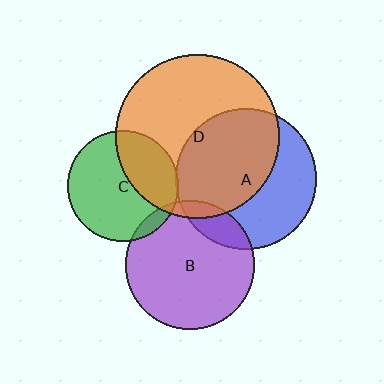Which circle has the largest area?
Circle D (orange).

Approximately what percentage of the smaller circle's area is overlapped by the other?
Approximately 5%.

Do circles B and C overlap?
Yes.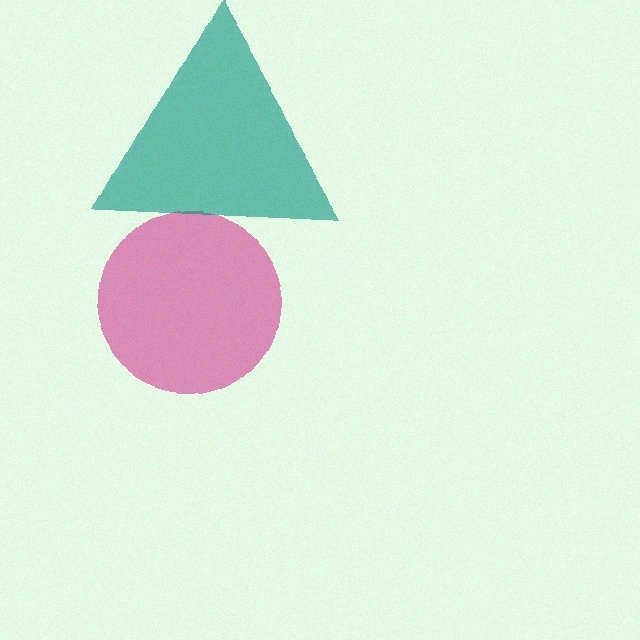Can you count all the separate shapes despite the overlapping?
Yes, there are 2 separate shapes.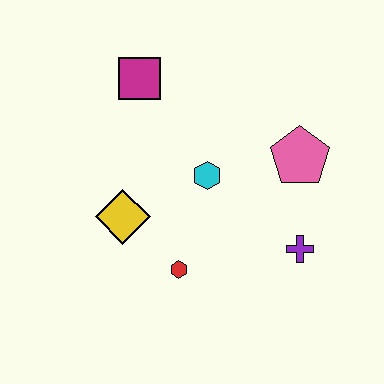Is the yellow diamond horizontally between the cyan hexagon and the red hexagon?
No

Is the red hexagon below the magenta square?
Yes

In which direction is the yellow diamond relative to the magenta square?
The yellow diamond is below the magenta square.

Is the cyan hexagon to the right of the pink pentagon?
No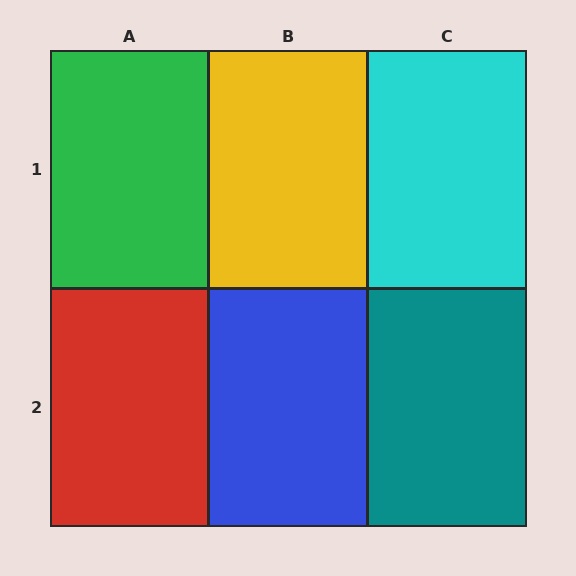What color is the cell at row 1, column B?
Yellow.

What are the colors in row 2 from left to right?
Red, blue, teal.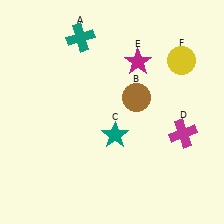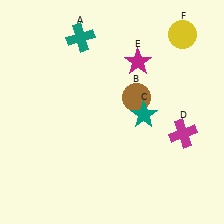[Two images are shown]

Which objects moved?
The objects that moved are: the teal star (C), the yellow circle (F).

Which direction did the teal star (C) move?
The teal star (C) moved right.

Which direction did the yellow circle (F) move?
The yellow circle (F) moved up.